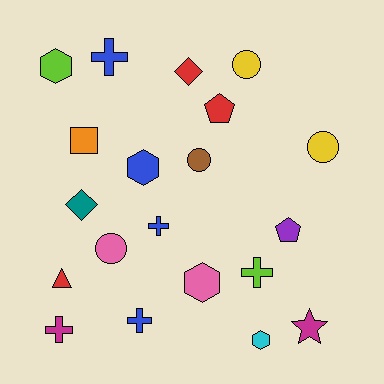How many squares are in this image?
There is 1 square.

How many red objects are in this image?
There are 3 red objects.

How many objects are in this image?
There are 20 objects.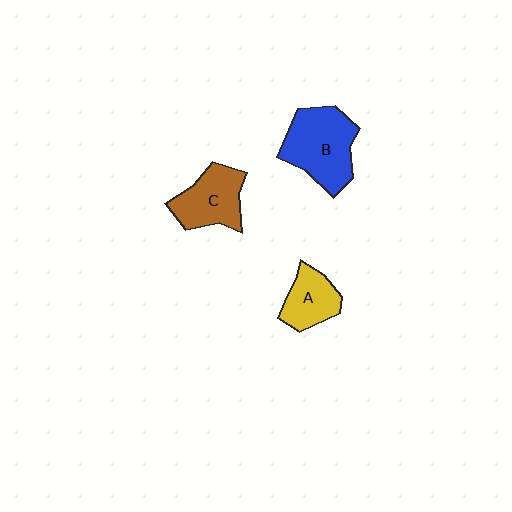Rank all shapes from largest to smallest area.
From largest to smallest: B (blue), C (brown), A (yellow).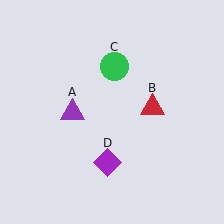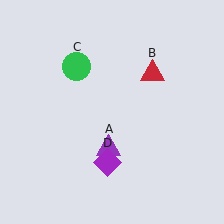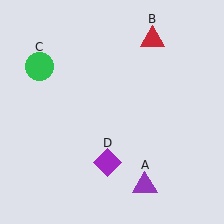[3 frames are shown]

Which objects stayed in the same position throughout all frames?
Purple diamond (object D) remained stationary.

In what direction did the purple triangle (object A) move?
The purple triangle (object A) moved down and to the right.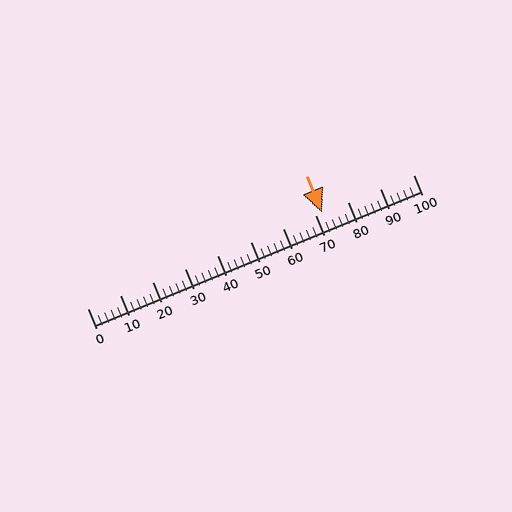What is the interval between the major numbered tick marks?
The major tick marks are spaced 10 units apart.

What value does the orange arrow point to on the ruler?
The orange arrow points to approximately 72.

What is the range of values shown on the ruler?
The ruler shows values from 0 to 100.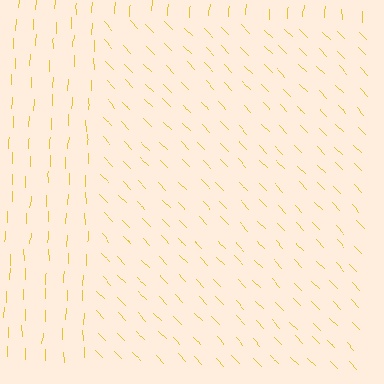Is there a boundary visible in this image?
Yes, there is a texture boundary formed by a change in line orientation.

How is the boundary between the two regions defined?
The boundary is defined purely by a change in line orientation (approximately 45 degrees difference). All lines are the same color and thickness.